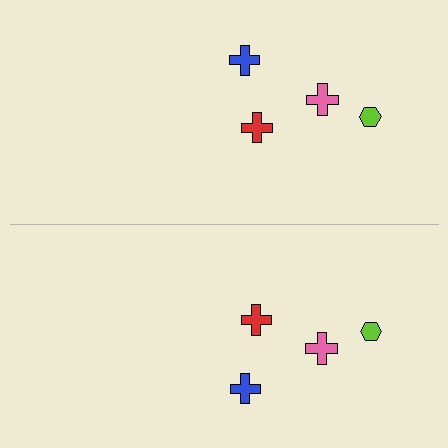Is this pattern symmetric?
Yes, this pattern has bilateral (reflection) symmetry.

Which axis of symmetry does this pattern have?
The pattern has a horizontal axis of symmetry running through the center of the image.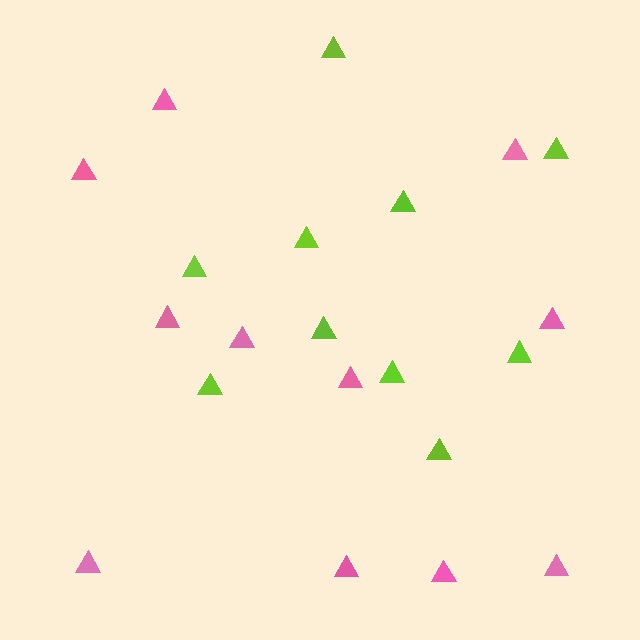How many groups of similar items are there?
There are 2 groups: one group of pink triangles (11) and one group of lime triangles (10).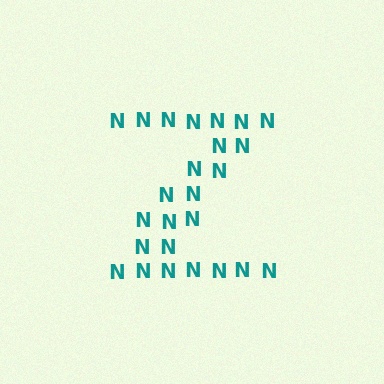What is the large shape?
The large shape is the letter Z.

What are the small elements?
The small elements are letter N's.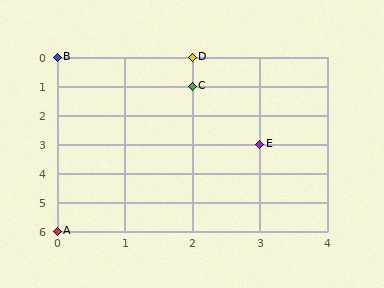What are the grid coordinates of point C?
Point C is at grid coordinates (2, 1).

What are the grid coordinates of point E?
Point E is at grid coordinates (3, 3).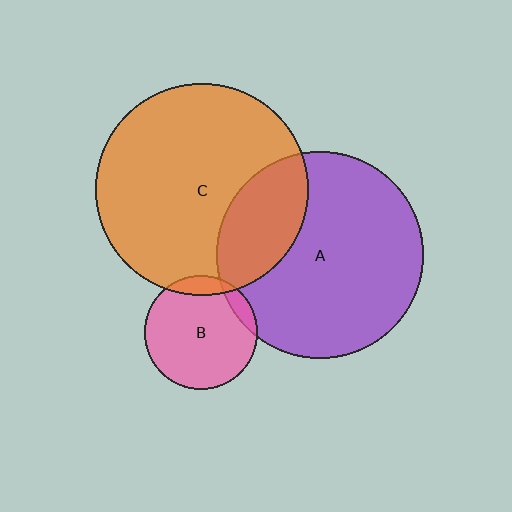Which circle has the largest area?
Circle C (orange).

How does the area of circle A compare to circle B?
Approximately 3.3 times.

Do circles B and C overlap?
Yes.